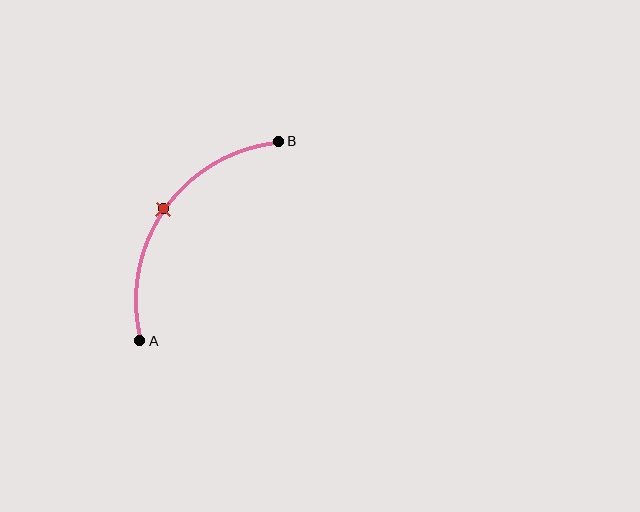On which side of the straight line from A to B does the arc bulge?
The arc bulges above and to the left of the straight line connecting A and B.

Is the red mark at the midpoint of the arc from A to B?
Yes. The red mark lies on the arc at equal arc-length from both A and B — it is the arc midpoint.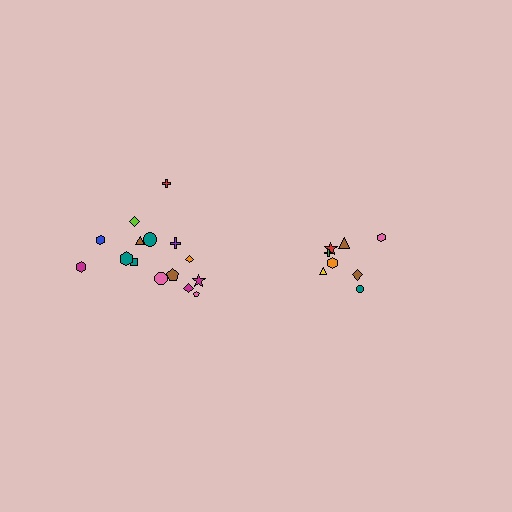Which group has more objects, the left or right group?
The left group.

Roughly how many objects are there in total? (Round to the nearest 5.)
Roughly 25 objects in total.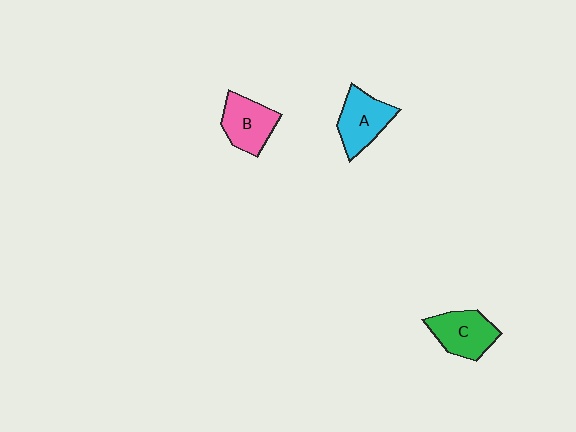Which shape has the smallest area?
Shape B (pink).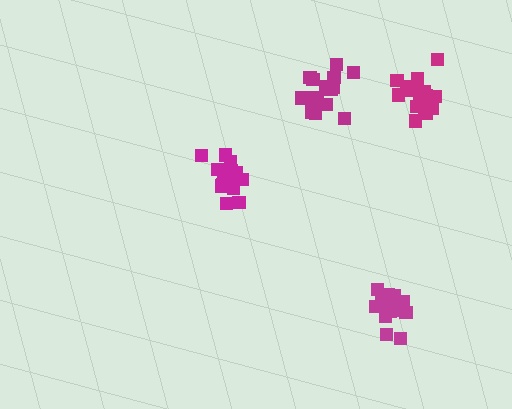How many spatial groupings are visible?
There are 4 spatial groupings.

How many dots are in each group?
Group 1: 16 dots, Group 2: 18 dots, Group 3: 17 dots, Group 4: 17 dots (68 total).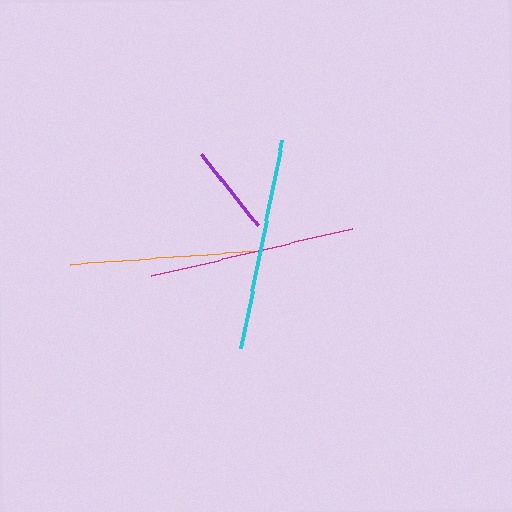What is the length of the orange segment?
The orange segment is approximately 190 pixels long.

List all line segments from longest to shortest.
From longest to shortest: cyan, magenta, orange, purple.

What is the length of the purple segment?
The purple segment is approximately 91 pixels long.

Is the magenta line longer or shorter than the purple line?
The magenta line is longer than the purple line.